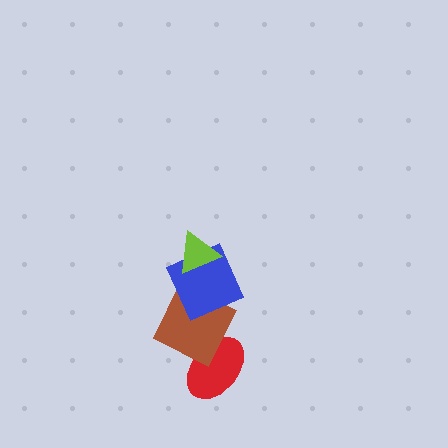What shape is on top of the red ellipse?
The brown square is on top of the red ellipse.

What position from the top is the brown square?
The brown square is 3rd from the top.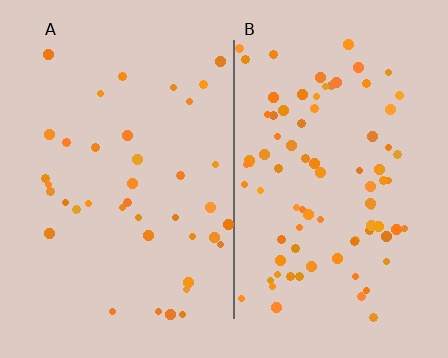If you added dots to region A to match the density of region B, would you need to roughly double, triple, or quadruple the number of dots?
Approximately double.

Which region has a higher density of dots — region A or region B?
B (the right).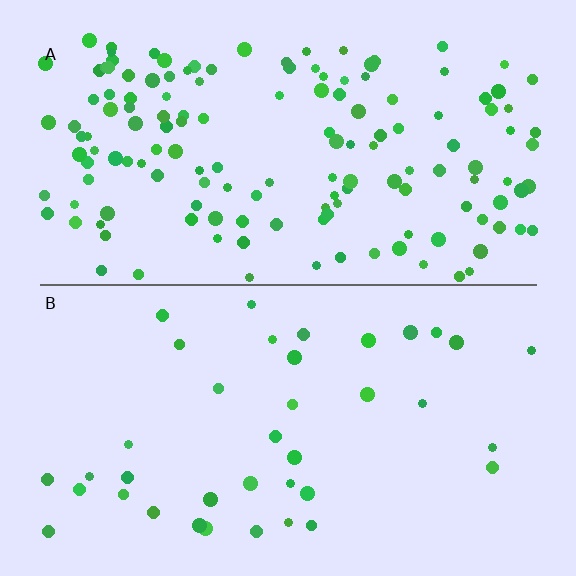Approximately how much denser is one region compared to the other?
Approximately 3.7× — region A over region B.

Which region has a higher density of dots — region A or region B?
A (the top).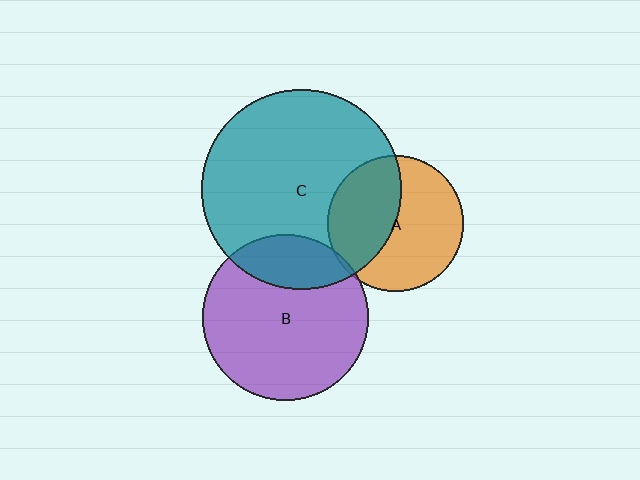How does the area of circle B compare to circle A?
Approximately 1.5 times.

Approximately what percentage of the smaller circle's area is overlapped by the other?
Approximately 5%.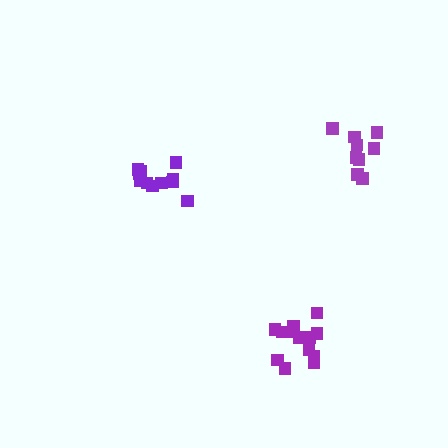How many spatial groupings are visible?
There are 3 spatial groupings.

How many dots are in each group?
Group 1: 13 dots, Group 2: 11 dots, Group 3: 9 dots (33 total).